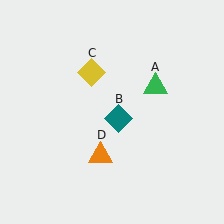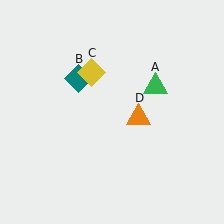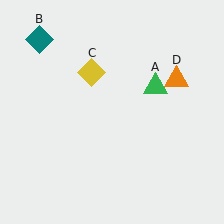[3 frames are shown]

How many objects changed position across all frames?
2 objects changed position: teal diamond (object B), orange triangle (object D).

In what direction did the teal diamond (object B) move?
The teal diamond (object B) moved up and to the left.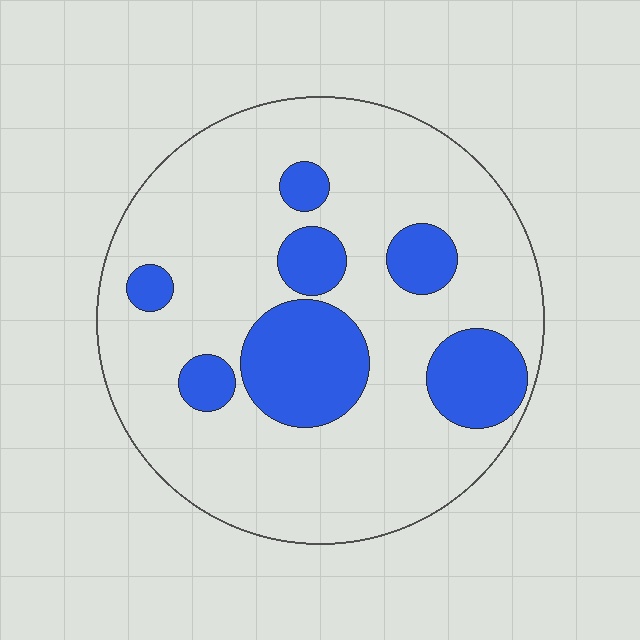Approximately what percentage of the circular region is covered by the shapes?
Approximately 20%.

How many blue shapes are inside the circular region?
7.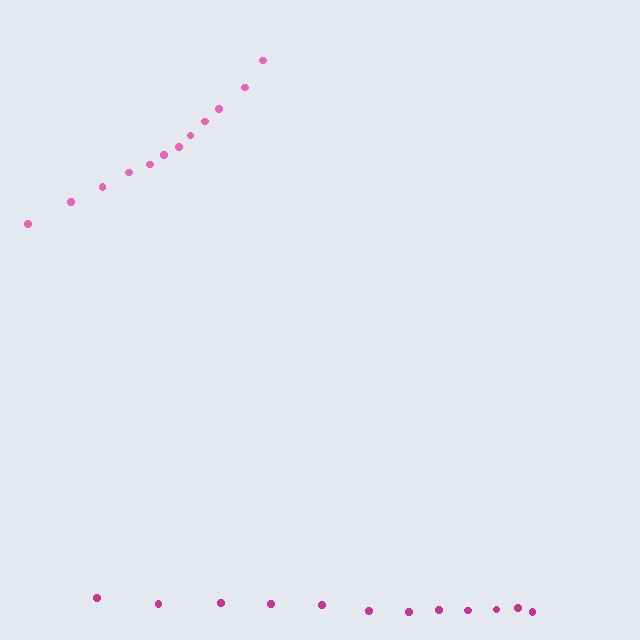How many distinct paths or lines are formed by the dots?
There are 2 distinct paths.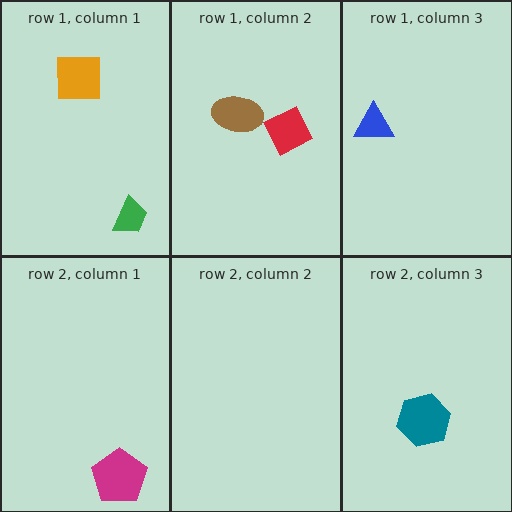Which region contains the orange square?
The row 1, column 1 region.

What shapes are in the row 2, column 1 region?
The magenta pentagon.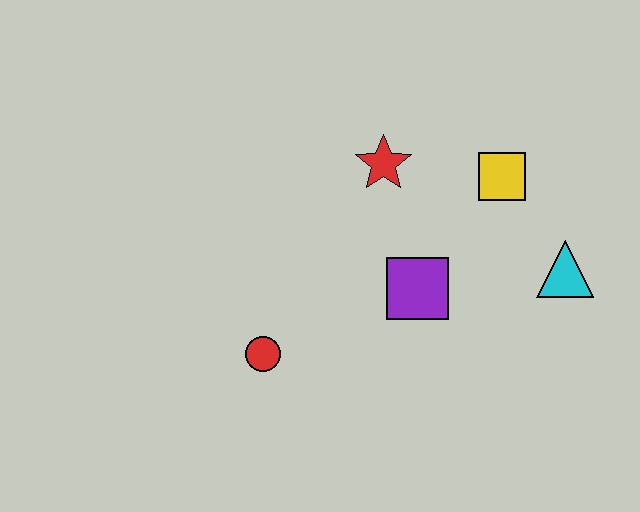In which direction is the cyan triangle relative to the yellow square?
The cyan triangle is below the yellow square.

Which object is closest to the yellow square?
The cyan triangle is closest to the yellow square.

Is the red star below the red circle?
No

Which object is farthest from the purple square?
The red circle is farthest from the purple square.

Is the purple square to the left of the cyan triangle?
Yes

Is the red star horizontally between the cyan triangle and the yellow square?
No